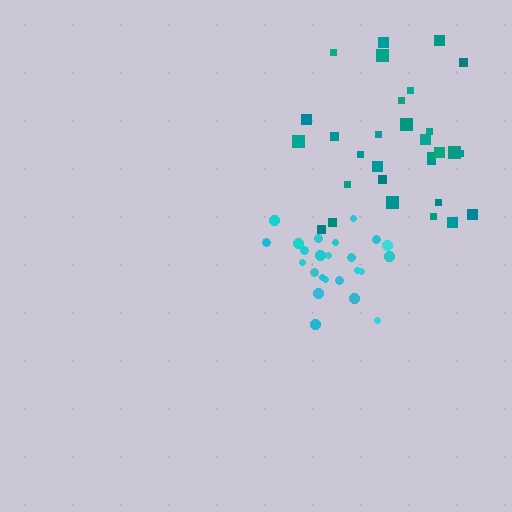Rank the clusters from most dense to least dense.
cyan, teal.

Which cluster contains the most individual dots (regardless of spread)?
Teal (31).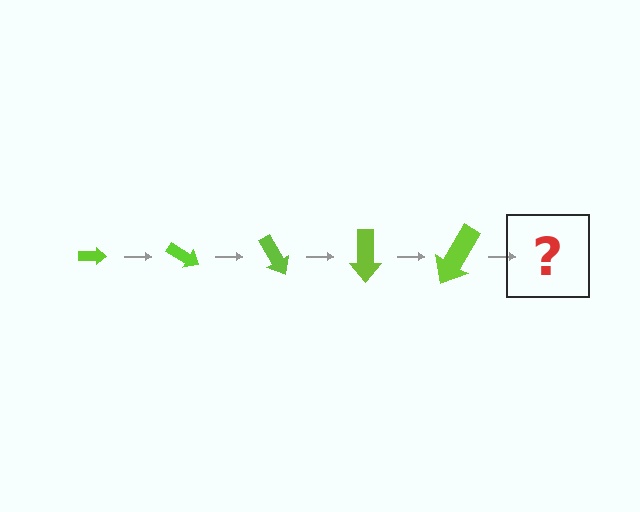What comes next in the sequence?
The next element should be an arrow, larger than the previous one and rotated 150 degrees from the start.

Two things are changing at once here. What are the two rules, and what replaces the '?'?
The two rules are that the arrow grows larger each step and it rotates 30 degrees each step. The '?' should be an arrow, larger than the previous one and rotated 150 degrees from the start.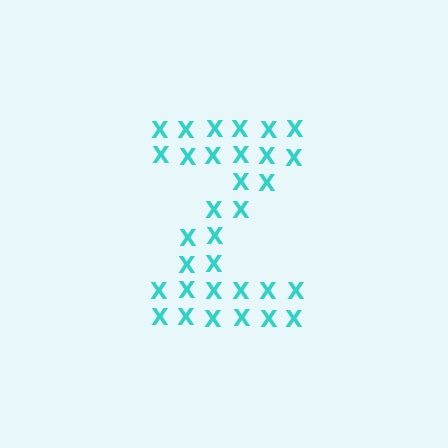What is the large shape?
The large shape is the letter Z.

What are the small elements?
The small elements are letter X's.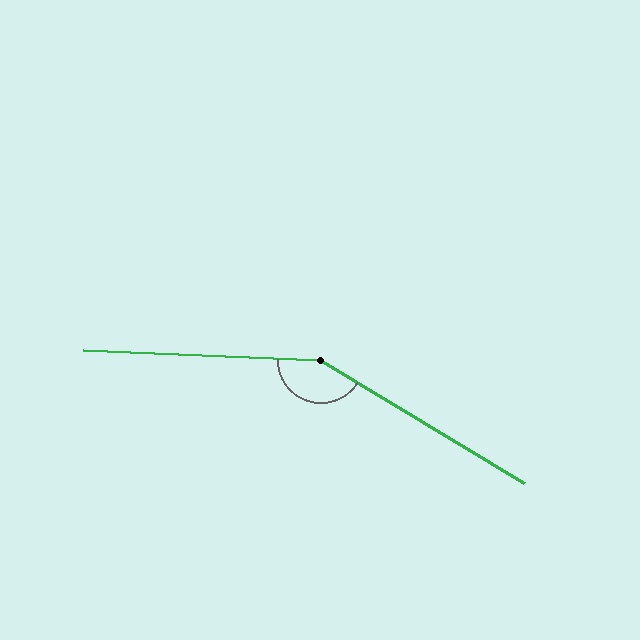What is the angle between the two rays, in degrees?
Approximately 151 degrees.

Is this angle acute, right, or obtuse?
It is obtuse.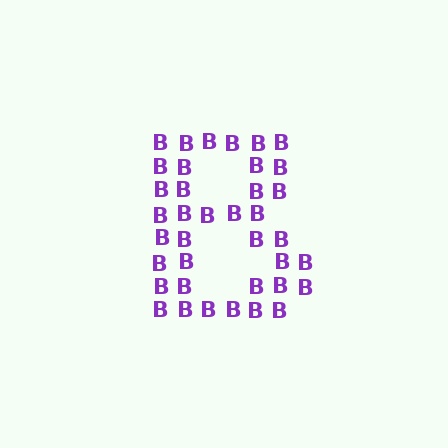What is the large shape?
The large shape is the letter B.